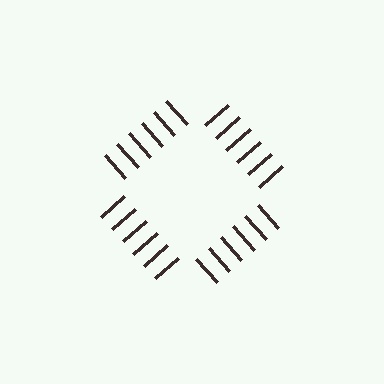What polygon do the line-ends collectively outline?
An illusory square — the line segments terminate on its edges but no continuous stroke is drawn.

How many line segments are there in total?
24 — 6 along each of the 4 edges.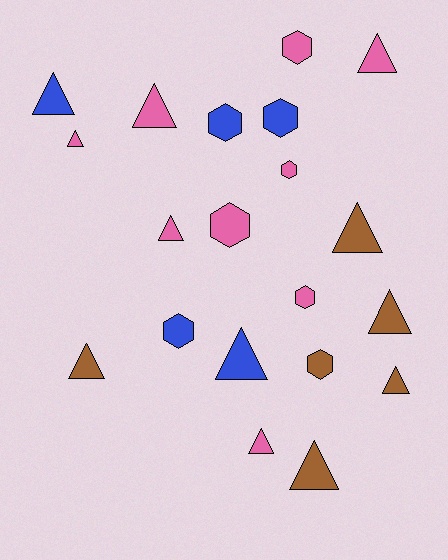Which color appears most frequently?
Pink, with 9 objects.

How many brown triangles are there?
There are 5 brown triangles.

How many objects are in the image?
There are 20 objects.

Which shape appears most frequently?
Triangle, with 12 objects.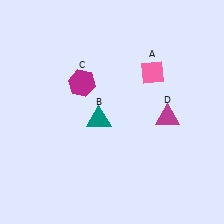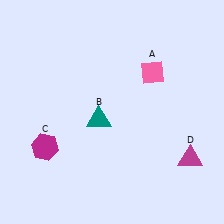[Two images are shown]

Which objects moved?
The objects that moved are: the magenta hexagon (C), the magenta triangle (D).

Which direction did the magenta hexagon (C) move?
The magenta hexagon (C) moved down.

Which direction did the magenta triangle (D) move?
The magenta triangle (D) moved down.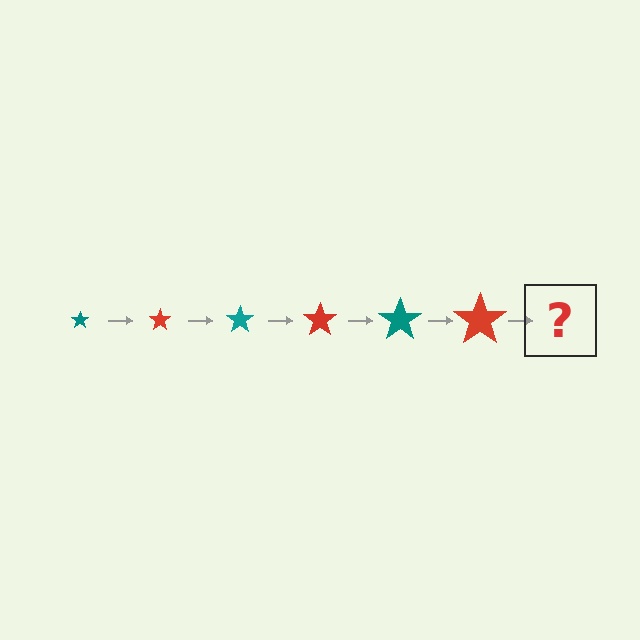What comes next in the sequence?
The next element should be a teal star, larger than the previous one.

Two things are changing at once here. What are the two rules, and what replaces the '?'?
The two rules are that the star grows larger each step and the color cycles through teal and red. The '?' should be a teal star, larger than the previous one.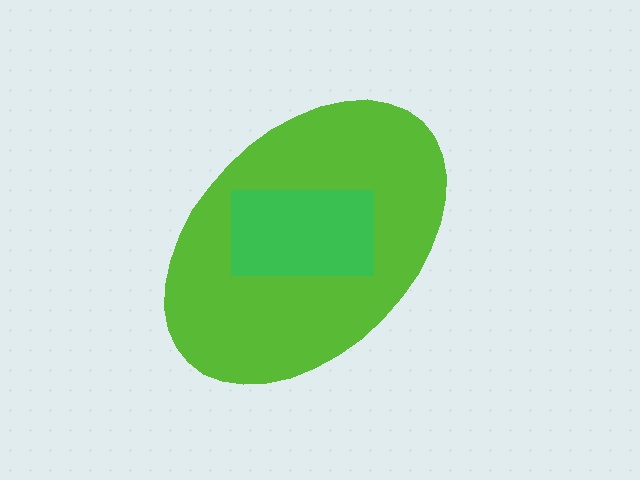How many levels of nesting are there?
2.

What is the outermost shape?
The lime ellipse.